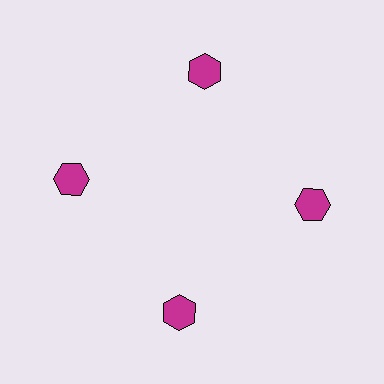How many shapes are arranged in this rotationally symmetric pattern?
There are 4 shapes, arranged in 4 groups of 1.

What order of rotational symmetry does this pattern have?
This pattern has 4-fold rotational symmetry.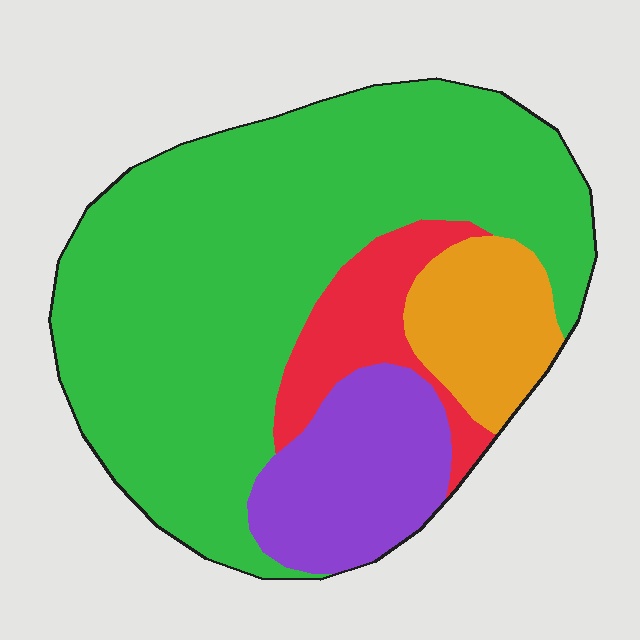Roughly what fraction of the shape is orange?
Orange covers around 10% of the shape.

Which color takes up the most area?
Green, at roughly 65%.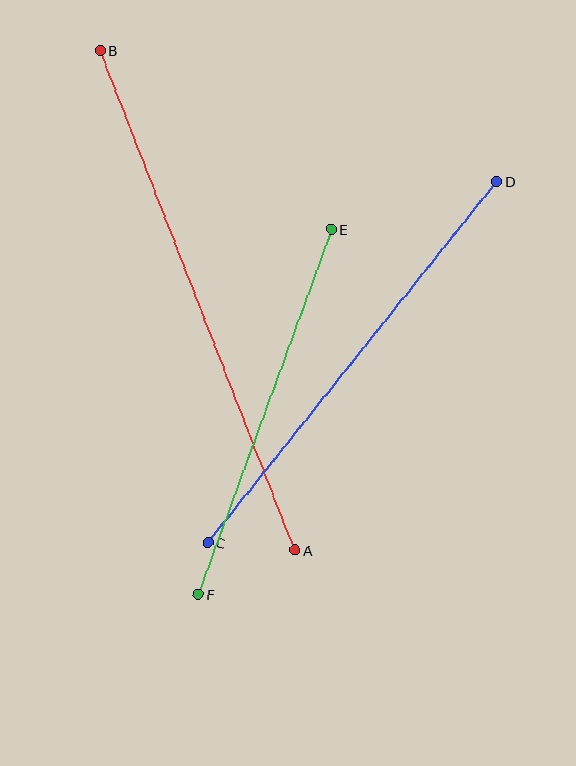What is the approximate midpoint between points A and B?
The midpoint is at approximately (198, 300) pixels.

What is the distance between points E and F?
The distance is approximately 389 pixels.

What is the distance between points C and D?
The distance is approximately 462 pixels.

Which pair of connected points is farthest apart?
Points A and B are farthest apart.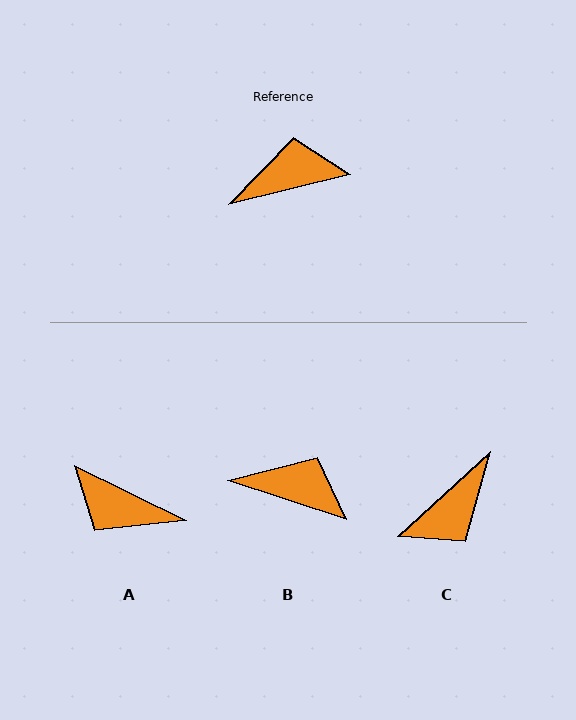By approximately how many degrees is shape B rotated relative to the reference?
Approximately 32 degrees clockwise.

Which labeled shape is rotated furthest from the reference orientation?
C, about 151 degrees away.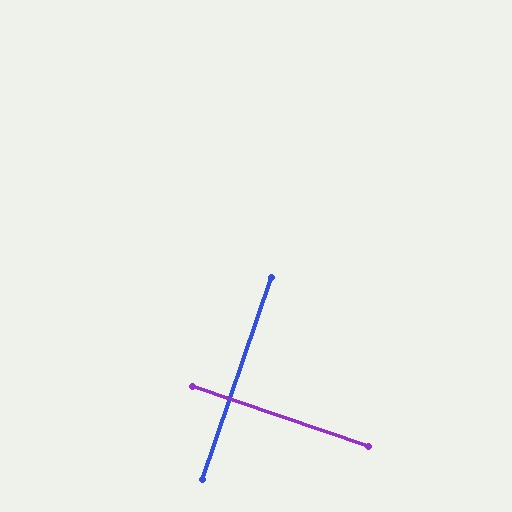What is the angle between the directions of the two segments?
Approximately 90 degrees.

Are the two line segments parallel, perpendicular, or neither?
Perpendicular — they meet at approximately 90°.